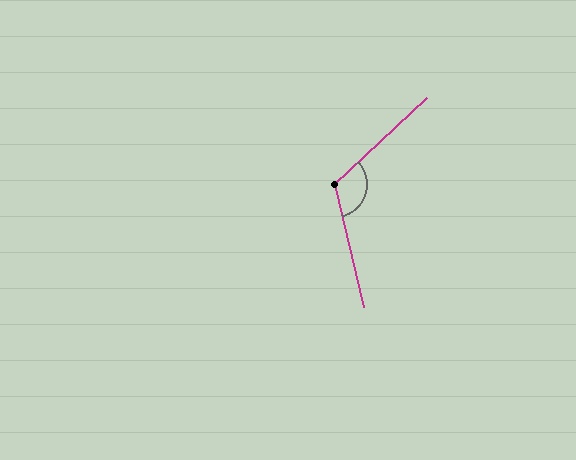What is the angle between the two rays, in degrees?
Approximately 120 degrees.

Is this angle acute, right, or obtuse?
It is obtuse.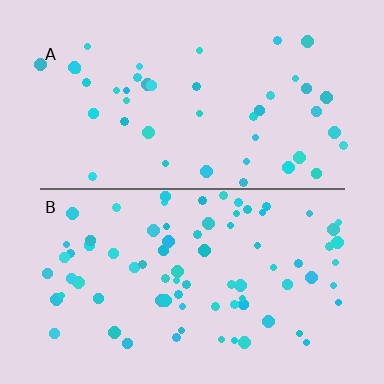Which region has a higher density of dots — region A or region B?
B (the bottom).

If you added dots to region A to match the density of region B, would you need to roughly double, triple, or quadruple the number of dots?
Approximately double.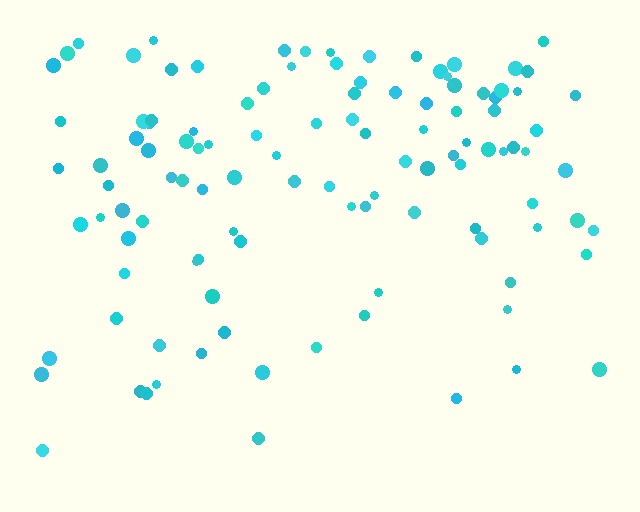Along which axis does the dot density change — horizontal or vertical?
Vertical.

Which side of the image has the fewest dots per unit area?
The bottom.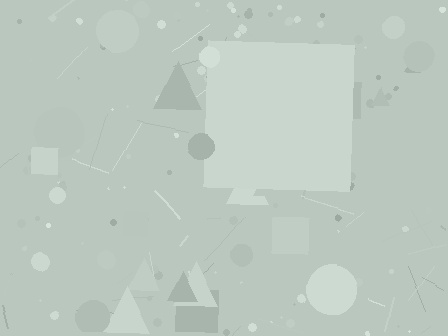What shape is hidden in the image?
A square is hidden in the image.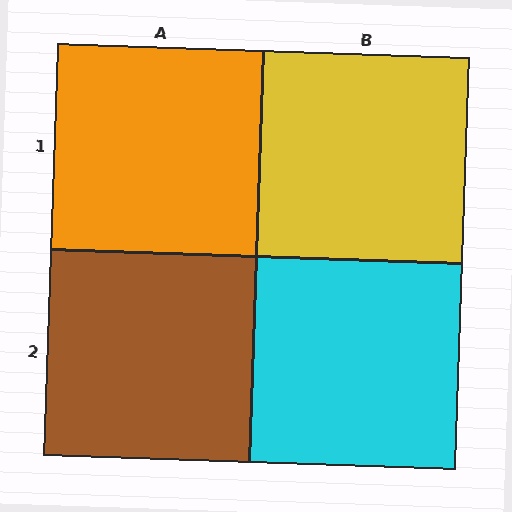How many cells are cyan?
1 cell is cyan.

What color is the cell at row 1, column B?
Yellow.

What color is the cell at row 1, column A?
Orange.